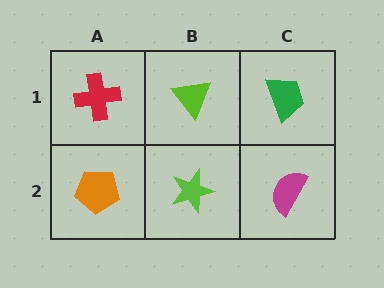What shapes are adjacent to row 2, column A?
A red cross (row 1, column A), a lime star (row 2, column B).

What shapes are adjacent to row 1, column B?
A lime star (row 2, column B), a red cross (row 1, column A), a green trapezoid (row 1, column C).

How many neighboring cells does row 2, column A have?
2.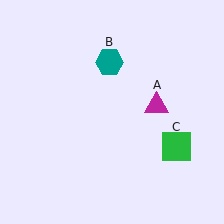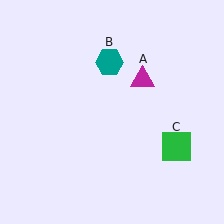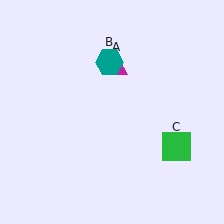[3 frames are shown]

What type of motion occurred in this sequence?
The magenta triangle (object A) rotated counterclockwise around the center of the scene.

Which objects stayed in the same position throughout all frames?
Teal hexagon (object B) and green square (object C) remained stationary.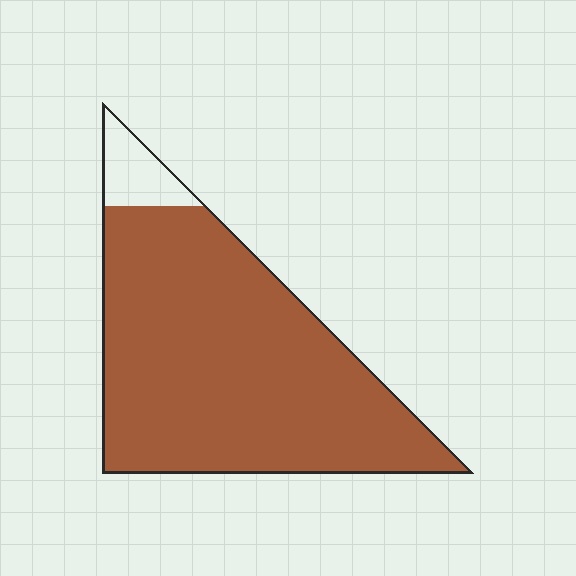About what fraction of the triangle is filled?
About nine tenths (9/10).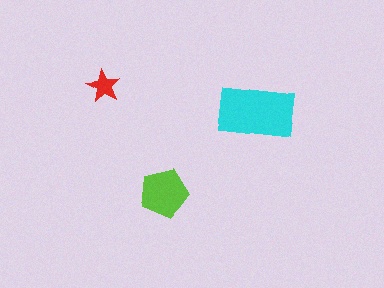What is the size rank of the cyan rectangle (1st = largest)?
1st.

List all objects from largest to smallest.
The cyan rectangle, the lime pentagon, the red star.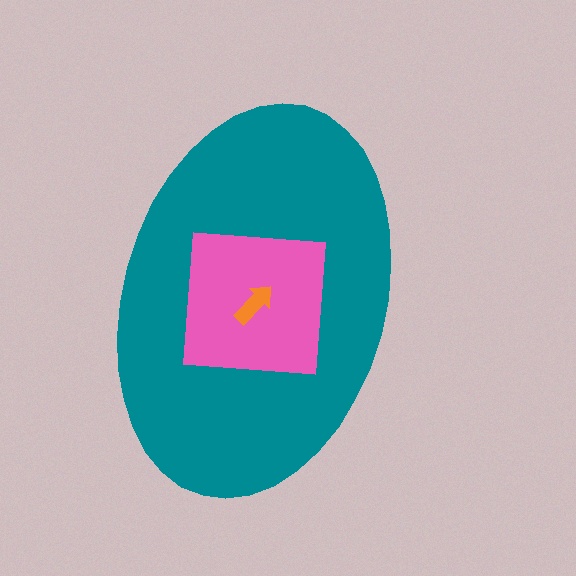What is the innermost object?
The orange arrow.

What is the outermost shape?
The teal ellipse.